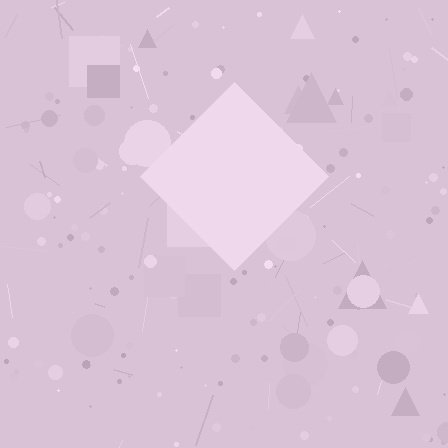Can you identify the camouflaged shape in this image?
The camouflaged shape is a diamond.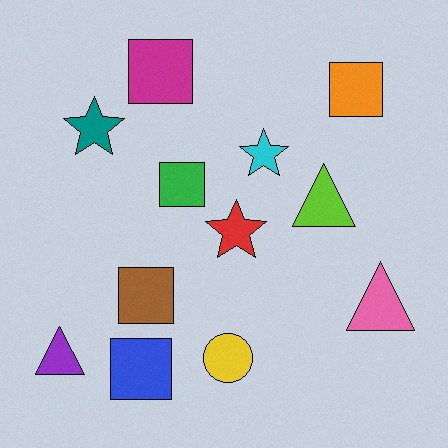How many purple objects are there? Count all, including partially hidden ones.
There is 1 purple object.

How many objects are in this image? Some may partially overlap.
There are 12 objects.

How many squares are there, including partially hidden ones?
There are 5 squares.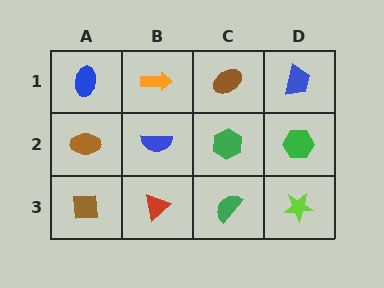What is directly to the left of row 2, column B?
A brown ellipse.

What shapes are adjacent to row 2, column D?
A blue trapezoid (row 1, column D), a lime star (row 3, column D), a green hexagon (row 2, column C).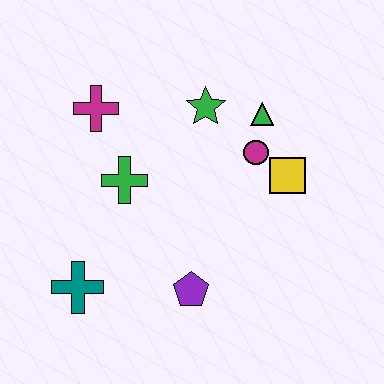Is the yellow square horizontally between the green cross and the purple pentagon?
No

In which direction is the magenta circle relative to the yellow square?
The magenta circle is to the left of the yellow square.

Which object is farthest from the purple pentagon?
The magenta cross is farthest from the purple pentagon.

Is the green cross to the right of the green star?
No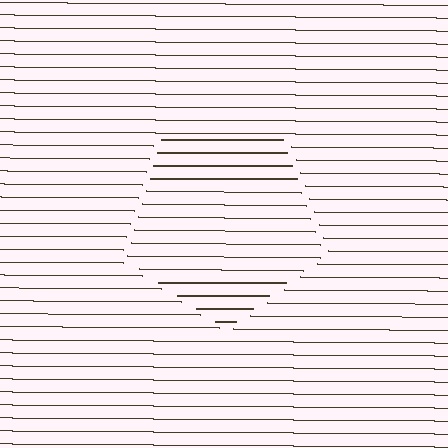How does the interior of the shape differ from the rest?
The interior of the shape contains the same grating, shifted by half a period — the contour is defined by the phase discontinuity where line-ends from the inner and outer gratings abut.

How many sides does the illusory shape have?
5 sides — the line-ends trace a pentagon.